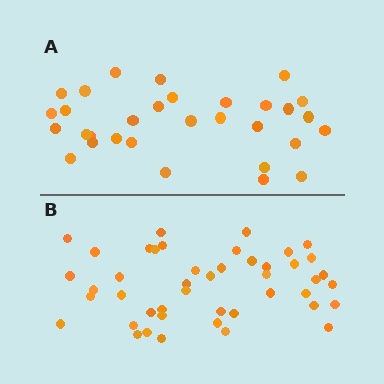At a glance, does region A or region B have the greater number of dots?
Region B (the bottom region) has more dots.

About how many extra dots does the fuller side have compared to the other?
Region B has approximately 15 more dots than region A.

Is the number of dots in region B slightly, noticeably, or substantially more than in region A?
Region B has substantially more. The ratio is roughly 1.5 to 1.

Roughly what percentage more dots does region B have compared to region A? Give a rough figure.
About 45% more.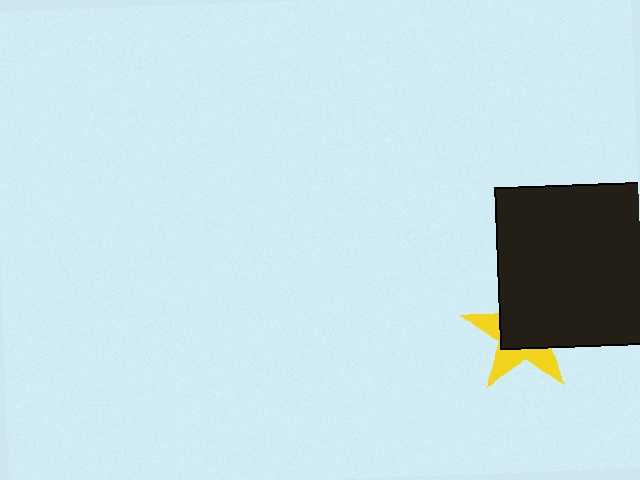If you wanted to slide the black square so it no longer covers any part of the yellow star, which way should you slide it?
Slide it toward the upper-right — that is the most direct way to separate the two shapes.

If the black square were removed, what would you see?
You would see the complete yellow star.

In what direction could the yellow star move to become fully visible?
The yellow star could move toward the lower-left. That would shift it out from behind the black square entirely.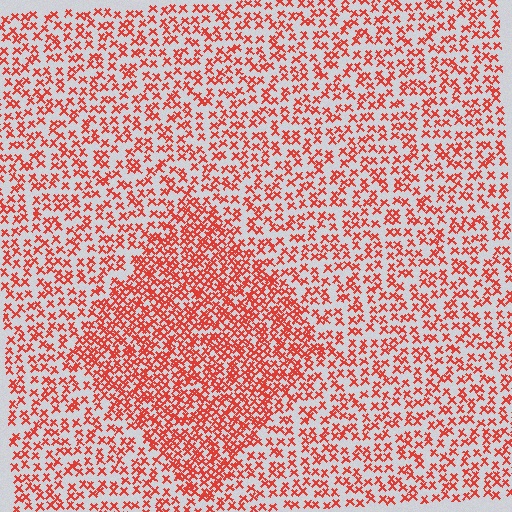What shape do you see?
I see a diamond.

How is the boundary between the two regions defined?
The boundary is defined by a change in element density (approximately 1.9x ratio). All elements are the same color, size, and shape.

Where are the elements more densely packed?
The elements are more densely packed inside the diamond boundary.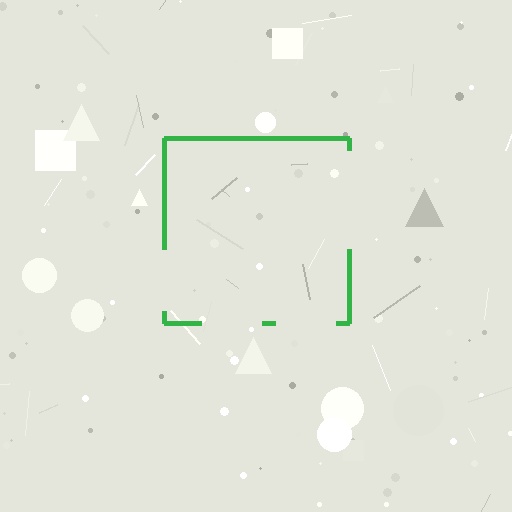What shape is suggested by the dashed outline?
The dashed outline suggests a square.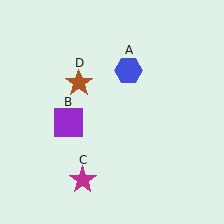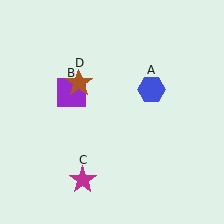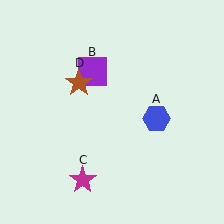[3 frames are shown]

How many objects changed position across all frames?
2 objects changed position: blue hexagon (object A), purple square (object B).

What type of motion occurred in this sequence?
The blue hexagon (object A), purple square (object B) rotated clockwise around the center of the scene.